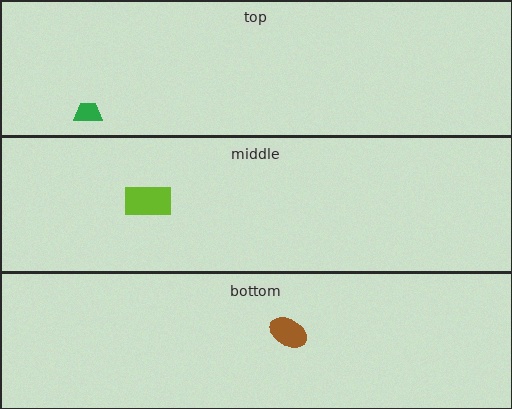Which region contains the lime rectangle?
The middle region.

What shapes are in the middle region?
The lime rectangle.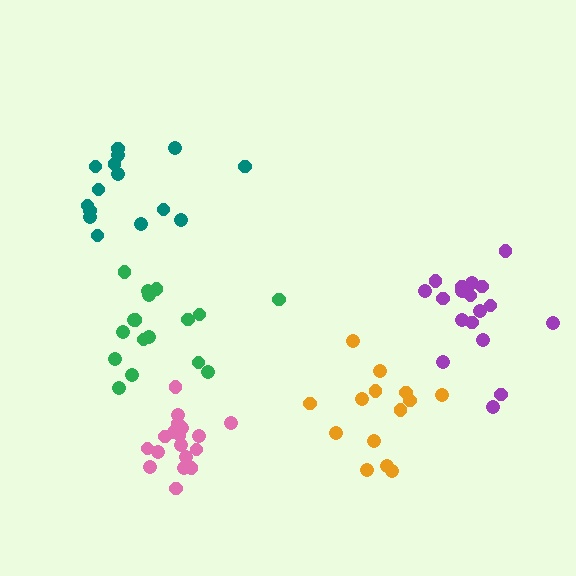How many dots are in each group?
Group 1: 19 dots, Group 2: 14 dots, Group 3: 18 dots, Group 4: 15 dots, Group 5: 17 dots (83 total).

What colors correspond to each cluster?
The clusters are colored: purple, orange, pink, teal, green.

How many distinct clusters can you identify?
There are 5 distinct clusters.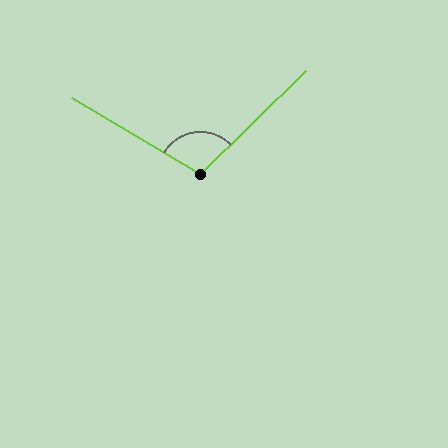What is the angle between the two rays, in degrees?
Approximately 105 degrees.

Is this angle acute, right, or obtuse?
It is obtuse.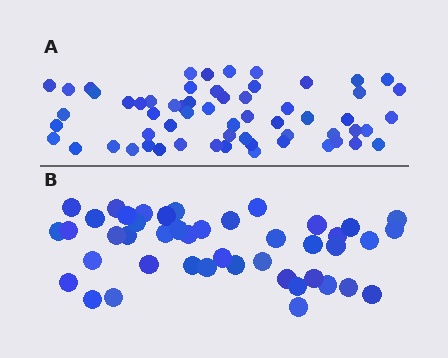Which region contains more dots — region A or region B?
Region A (the top region) has more dots.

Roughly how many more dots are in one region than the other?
Region A has approximately 15 more dots than region B.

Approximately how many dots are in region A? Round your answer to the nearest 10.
About 60 dots.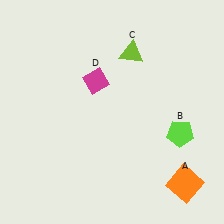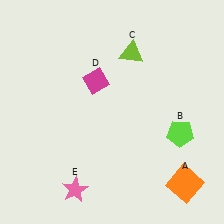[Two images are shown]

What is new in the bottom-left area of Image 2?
A pink star (E) was added in the bottom-left area of Image 2.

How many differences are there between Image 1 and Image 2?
There is 1 difference between the two images.